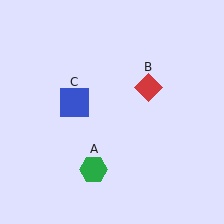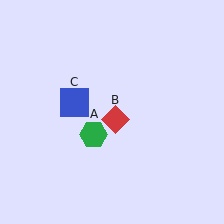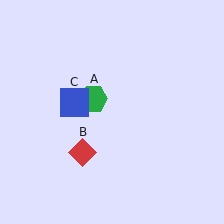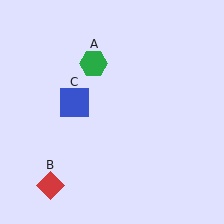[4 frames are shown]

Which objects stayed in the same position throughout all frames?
Blue square (object C) remained stationary.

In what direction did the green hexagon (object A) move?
The green hexagon (object A) moved up.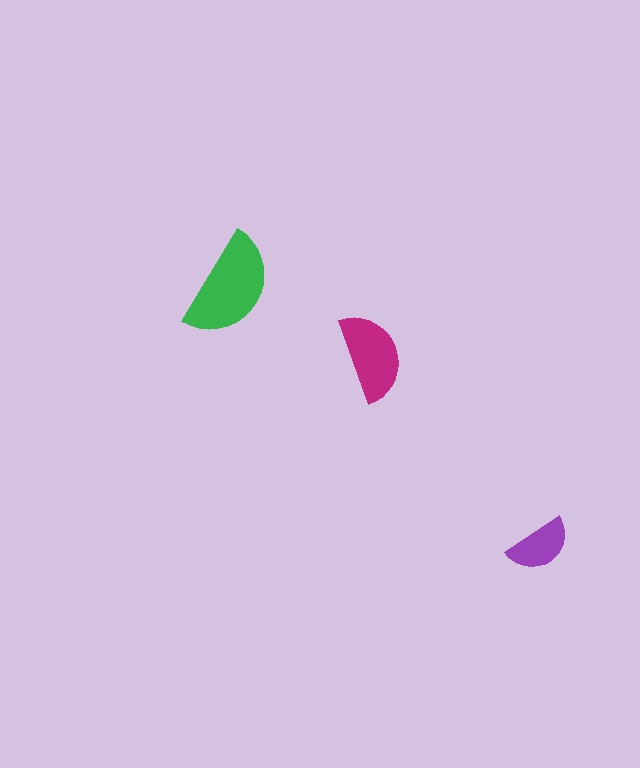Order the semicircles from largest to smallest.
the green one, the magenta one, the purple one.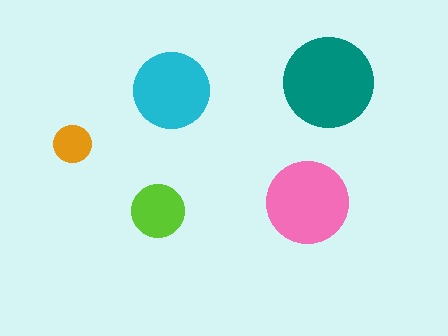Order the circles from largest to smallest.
the teal one, the pink one, the cyan one, the lime one, the orange one.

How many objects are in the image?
There are 5 objects in the image.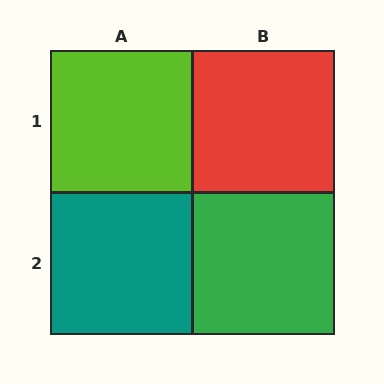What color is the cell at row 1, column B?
Red.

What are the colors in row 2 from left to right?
Teal, green.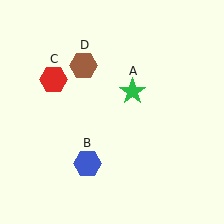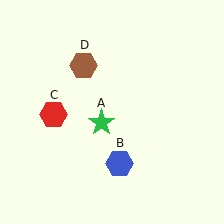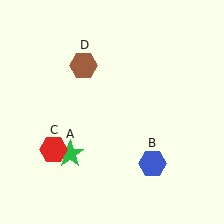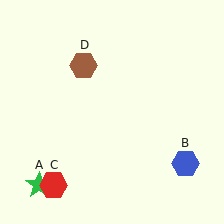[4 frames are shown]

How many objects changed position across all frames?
3 objects changed position: green star (object A), blue hexagon (object B), red hexagon (object C).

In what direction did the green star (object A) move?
The green star (object A) moved down and to the left.